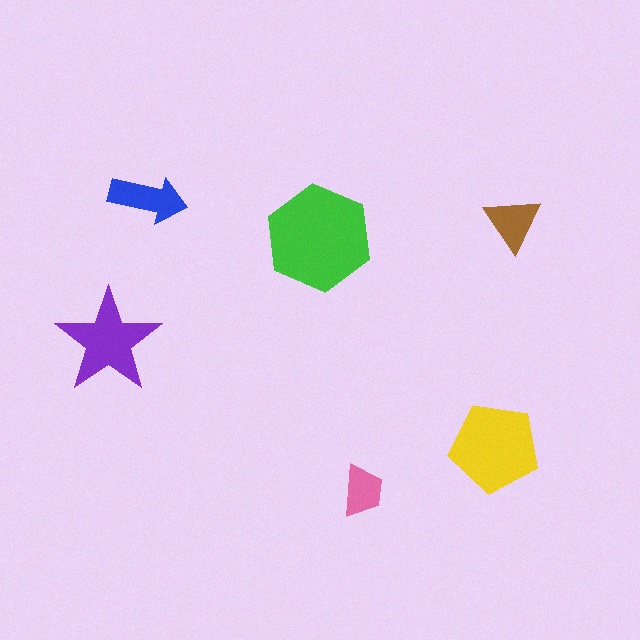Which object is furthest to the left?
The purple star is leftmost.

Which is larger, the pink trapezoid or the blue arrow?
The blue arrow.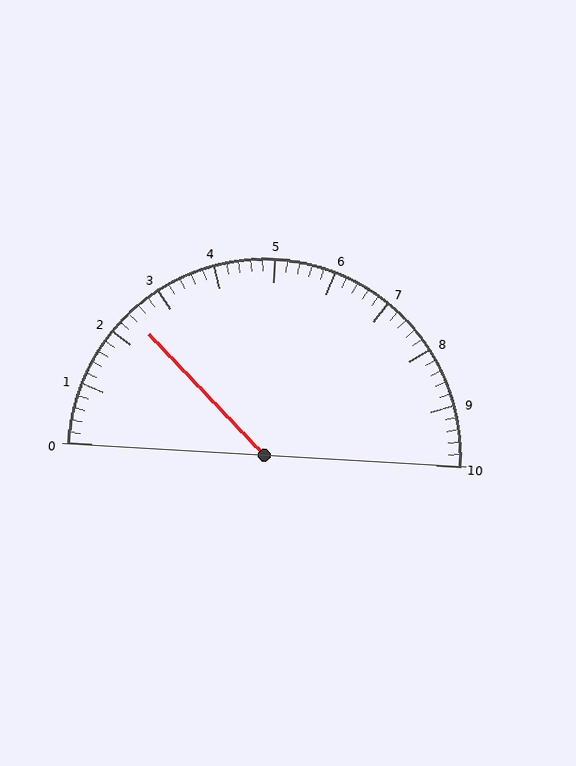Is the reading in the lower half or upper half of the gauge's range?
The reading is in the lower half of the range (0 to 10).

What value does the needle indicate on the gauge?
The needle indicates approximately 2.4.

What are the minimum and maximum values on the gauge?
The gauge ranges from 0 to 10.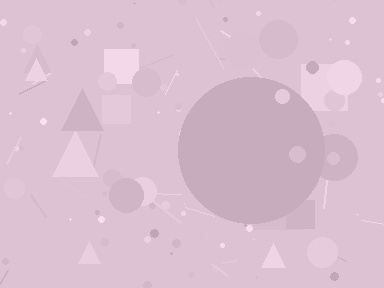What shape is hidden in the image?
A circle is hidden in the image.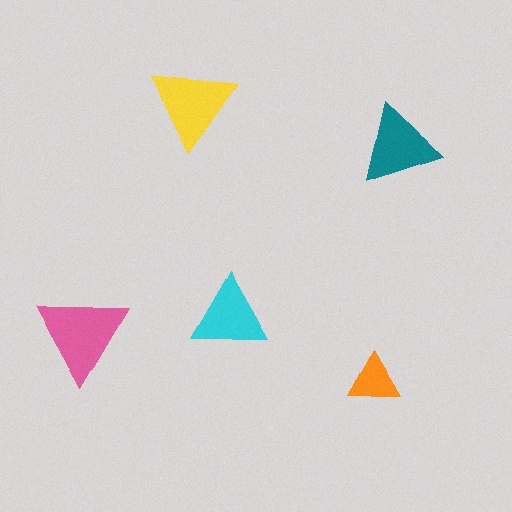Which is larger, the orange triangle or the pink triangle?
The pink one.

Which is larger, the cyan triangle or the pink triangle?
The pink one.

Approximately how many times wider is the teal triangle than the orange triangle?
About 1.5 times wider.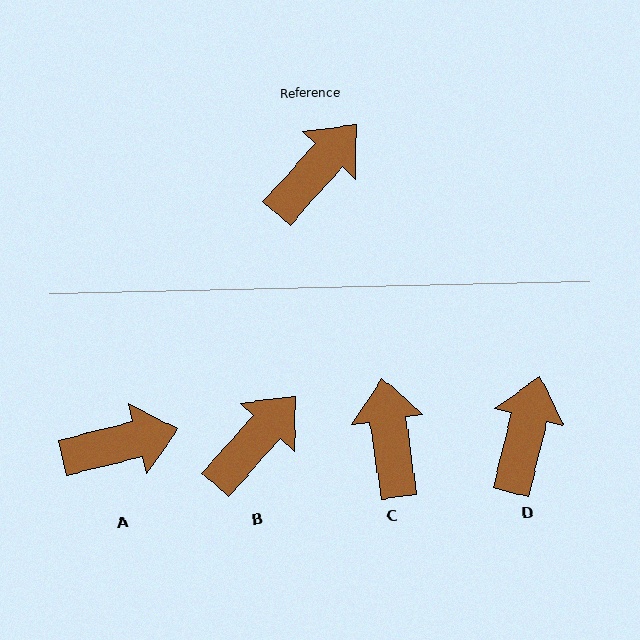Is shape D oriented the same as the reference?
No, it is off by about 28 degrees.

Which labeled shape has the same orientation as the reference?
B.